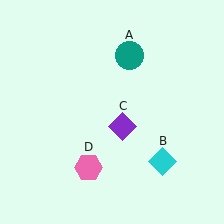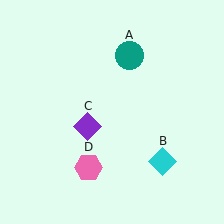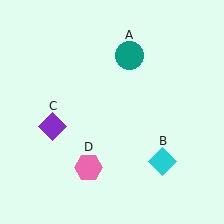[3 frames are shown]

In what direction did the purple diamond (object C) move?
The purple diamond (object C) moved left.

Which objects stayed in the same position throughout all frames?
Teal circle (object A) and cyan diamond (object B) and pink hexagon (object D) remained stationary.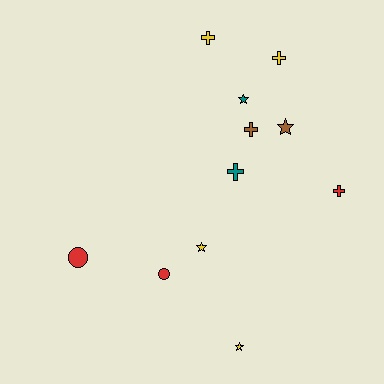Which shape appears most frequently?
Cross, with 5 objects.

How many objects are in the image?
There are 11 objects.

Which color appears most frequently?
Yellow, with 4 objects.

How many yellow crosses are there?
There are 2 yellow crosses.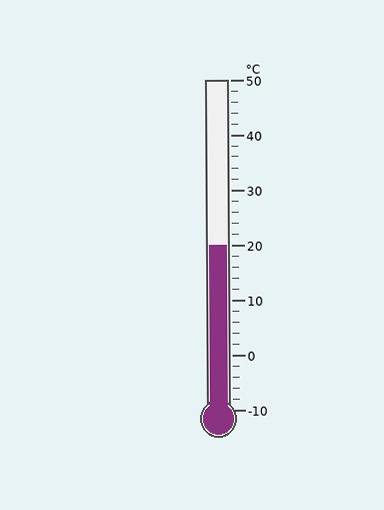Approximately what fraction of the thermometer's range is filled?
The thermometer is filled to approximately 50% of its range.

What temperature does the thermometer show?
The thermometer shows approximately 20°C.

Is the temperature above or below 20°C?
The temperature is at 20°C.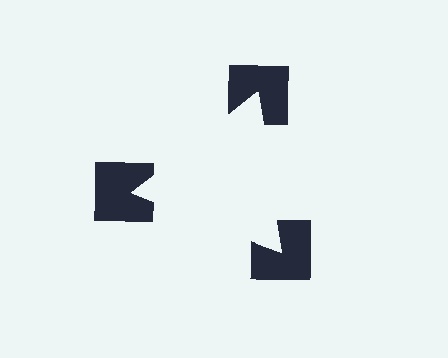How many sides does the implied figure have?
3 sides.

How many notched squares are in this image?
There are 3 — one at each vertex of the illusory triangle.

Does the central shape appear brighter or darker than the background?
It typically appears slightly brighter than the background, even though no actual brightness change is drawn.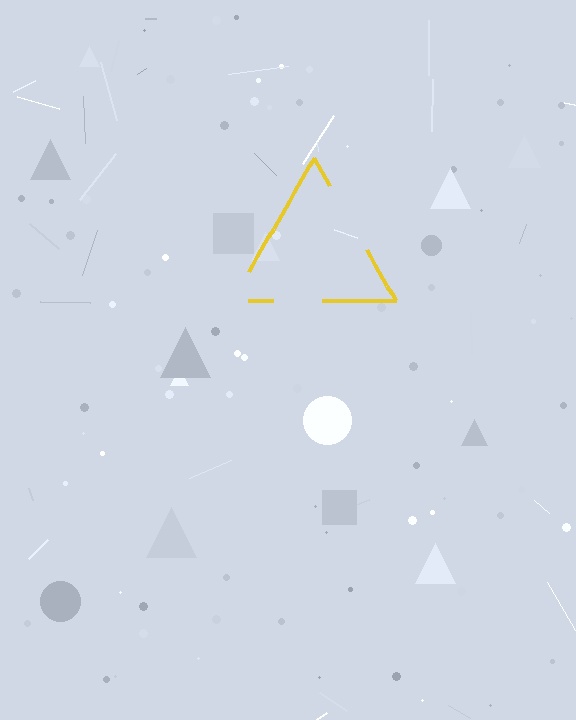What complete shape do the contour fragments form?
The contour fragments form a triangle.